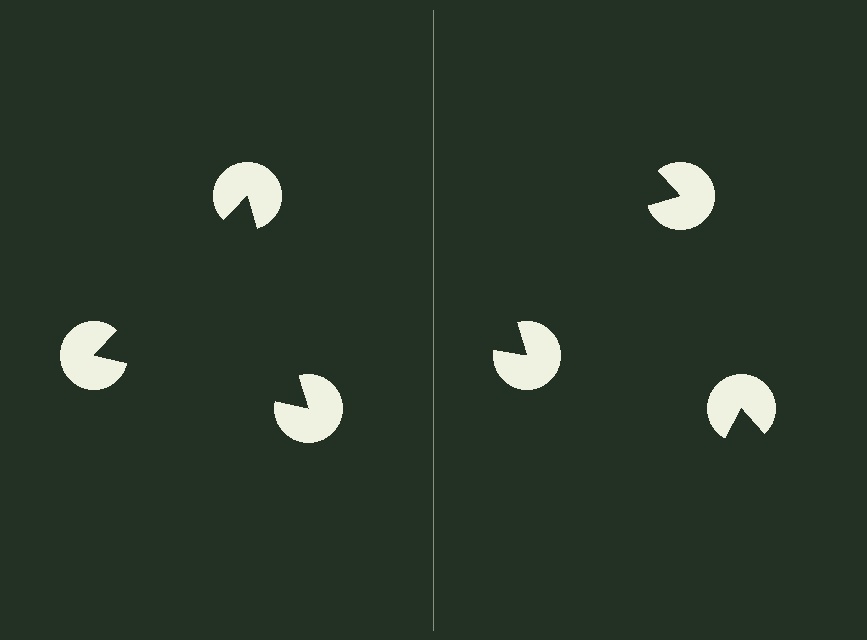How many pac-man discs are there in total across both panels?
6 — 3 on each side.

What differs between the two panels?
The pac-man discs are positioned identically on both sides; only the wedge orientations differ. On the left they align to a triangle; on the right they are misaligned.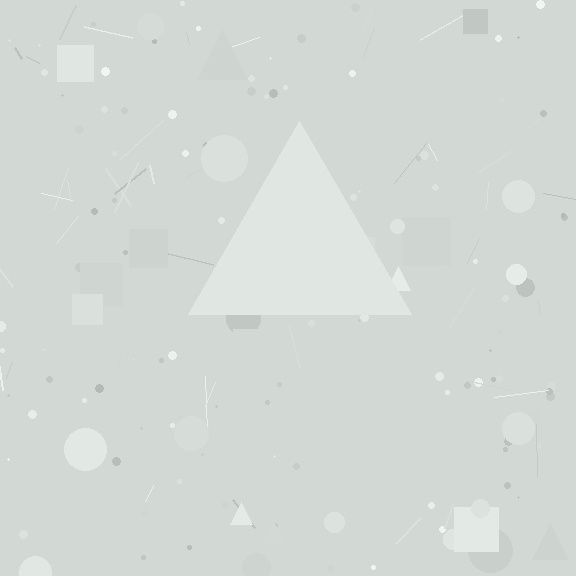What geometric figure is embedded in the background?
A triangle is embedded in the background.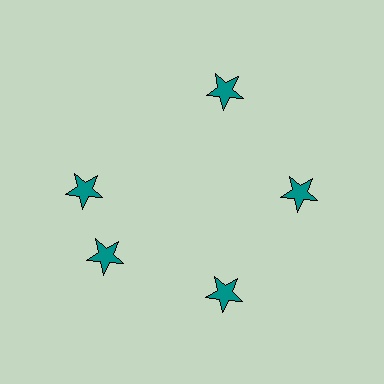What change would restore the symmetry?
The symmetry would be restored by rotating it back into even spacing with its neighbors so that all 5 stars sit at equal angles and equal distance from the center.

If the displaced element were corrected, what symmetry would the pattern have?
It would have 5-fold rotational symmetry — the pattern would map onto itself every 72 degrees.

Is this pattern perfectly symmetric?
No. The 5 teal stars are arranged in a ring, but one element near the 10 o'clock position is rotated out of alignment along the ring, breaking the 5-fold rotational symmetry.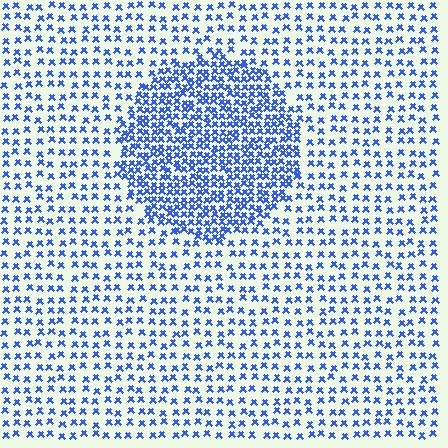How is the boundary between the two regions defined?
The boundary is defined by a change in element density (approximately 2.2x ratio). All elements are the same color, size, and shape.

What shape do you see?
I see a circle.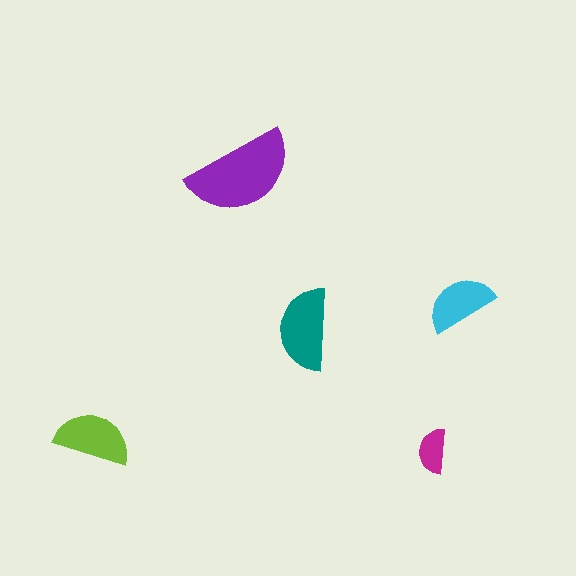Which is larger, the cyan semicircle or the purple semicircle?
The purple one.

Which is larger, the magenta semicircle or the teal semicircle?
The teal one.